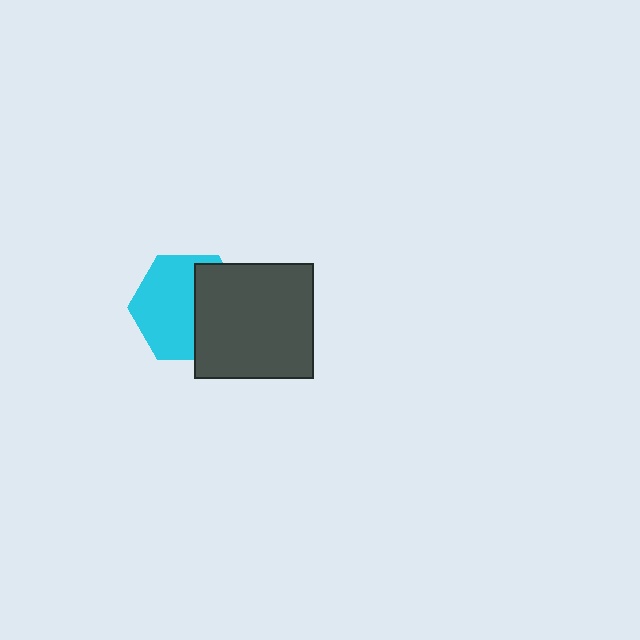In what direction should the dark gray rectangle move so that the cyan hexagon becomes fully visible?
The dark gray rectangle should move right. That is the shortest direction to clear the overlap and leave the cyan hexagon fully visible.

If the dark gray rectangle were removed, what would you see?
You would see the complete cyan hexagon.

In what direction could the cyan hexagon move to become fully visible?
The cyan hexagon could move left. That would shift it out from behind the dark gray rectangle entirely.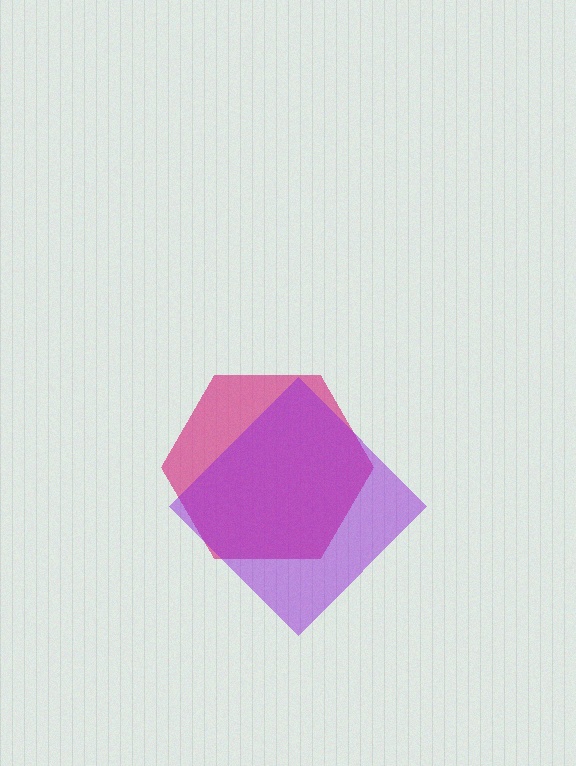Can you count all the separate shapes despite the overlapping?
Yes, there are 2 separate shapes.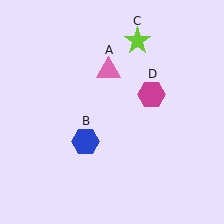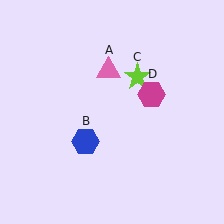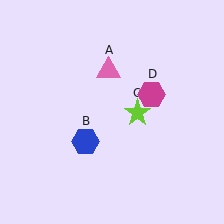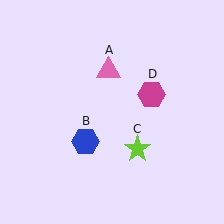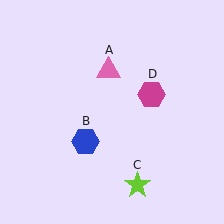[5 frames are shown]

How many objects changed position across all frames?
1 object changed position: lime star (object C).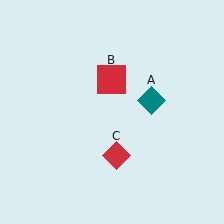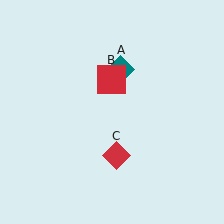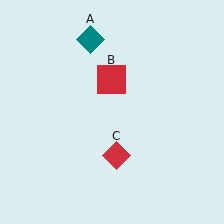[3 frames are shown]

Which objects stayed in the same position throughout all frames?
Red square (object B) and red diamond (object C) remained stationary.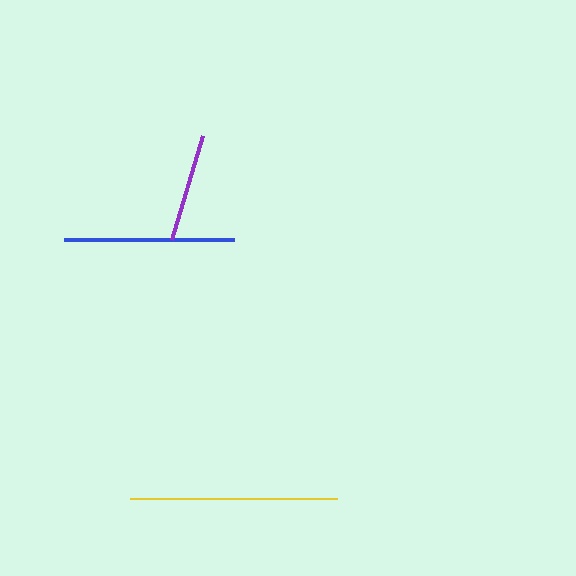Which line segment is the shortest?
The purple line is the shortest at approximately 108 pixels.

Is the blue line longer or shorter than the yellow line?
The yellow line is longer than the blue line.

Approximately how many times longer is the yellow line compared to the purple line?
The yellow line is approximately 1.9 times the length of the purple line.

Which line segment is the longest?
The yellow line is the longest at approximately 207 pixels.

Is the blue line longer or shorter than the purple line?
The blue line is longer than the purple line.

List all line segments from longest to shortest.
From longest to shortest: yellow, blue, purple.